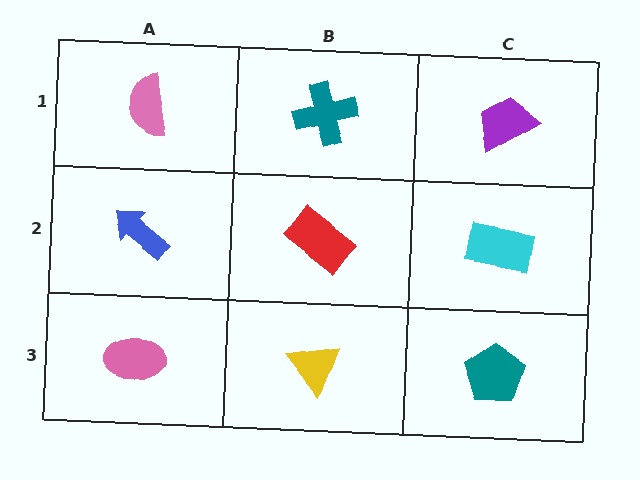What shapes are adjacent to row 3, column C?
A cyan rectangle (row 2, column C), a yellow triangle (row 3, column B).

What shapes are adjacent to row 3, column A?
A blue arrow (row 2, column A), a yellow triangle (row 3, column B).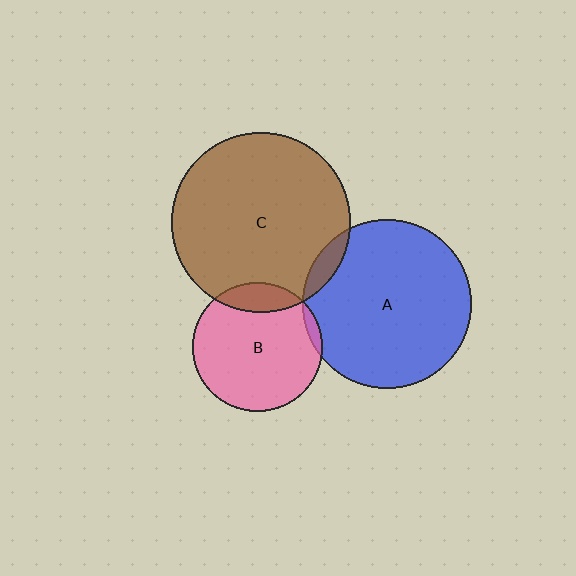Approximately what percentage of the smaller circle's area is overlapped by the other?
Approximately 15%.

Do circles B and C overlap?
Yes.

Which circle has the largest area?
Circle C (brown).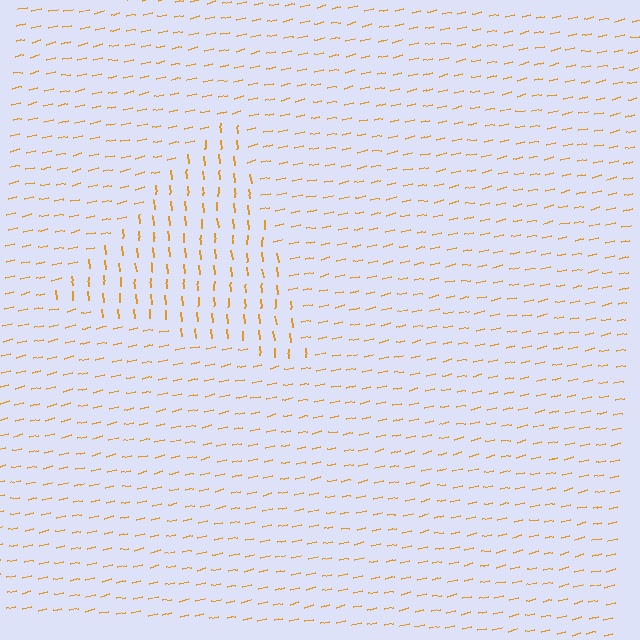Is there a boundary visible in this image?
Yes, there is a texture boundary formed by a change in line orientation.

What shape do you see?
I see a triangle.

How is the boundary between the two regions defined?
The boundary is defined purely by a change in line orientation (approximately 82 degrees difference). All lines are the same color and thickness.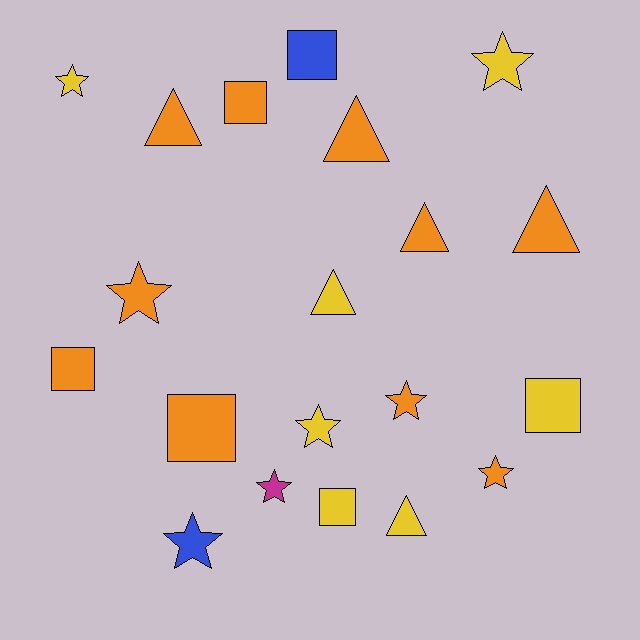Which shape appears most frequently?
Star, with 8 objects.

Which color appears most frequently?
Orange, with 10 objects.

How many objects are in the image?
There are 20 objects.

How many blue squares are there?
There is 1 blue square.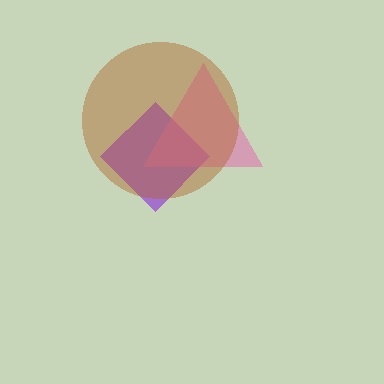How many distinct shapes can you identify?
There are 3 distinct shapes: a purple diamond, a pink triangle, a brown circle.